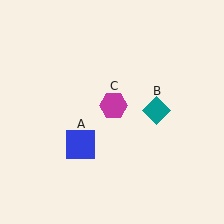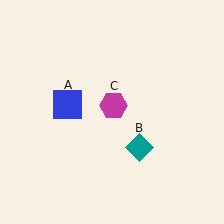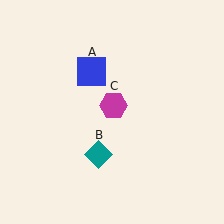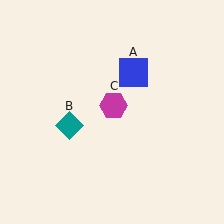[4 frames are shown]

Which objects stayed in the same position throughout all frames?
Magenta hexagon (object C) remained stationary.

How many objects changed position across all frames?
2 objects changed position: blue square (object A), teal diamond (object B).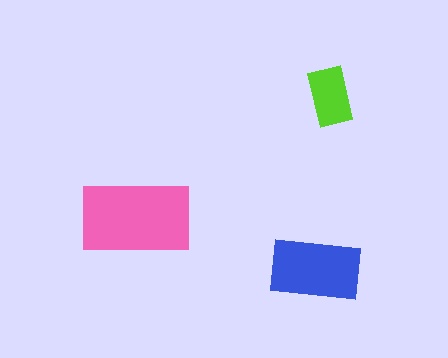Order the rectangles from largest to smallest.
the pink one, the blue one, the lime one.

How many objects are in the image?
There are 3 objects in the image.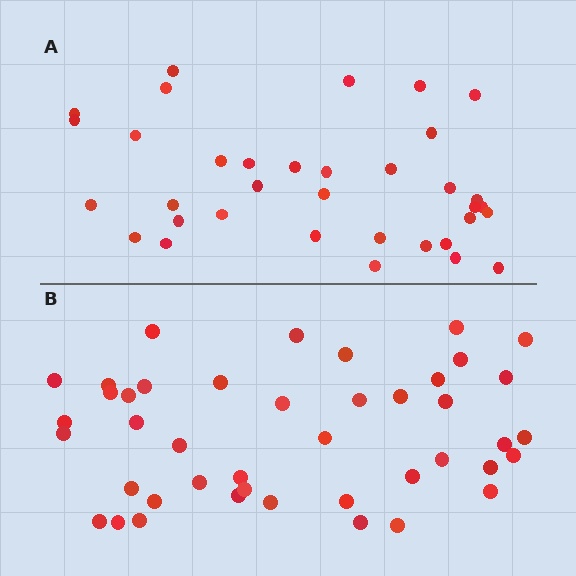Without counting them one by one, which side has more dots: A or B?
Region B (the bottom region) has more dots.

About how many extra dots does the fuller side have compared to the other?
Region B has roughly 8 or so more dots than region A.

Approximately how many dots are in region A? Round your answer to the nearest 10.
About 40 dots. (The exact count is 35, which rounds to 40.)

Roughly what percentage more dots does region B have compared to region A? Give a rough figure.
About 25% more.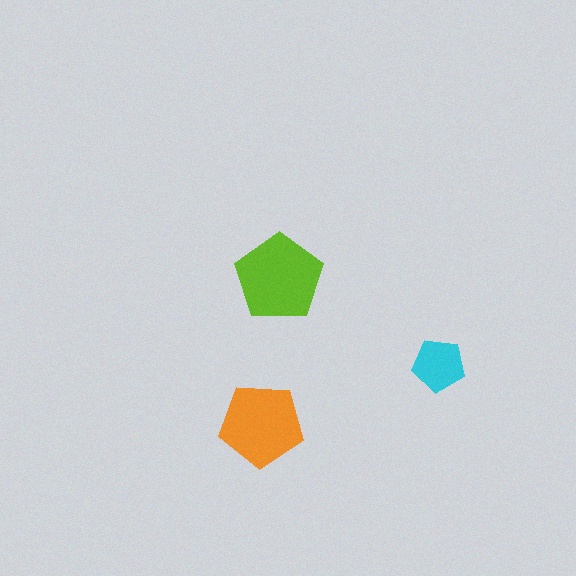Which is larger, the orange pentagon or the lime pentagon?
The lime one.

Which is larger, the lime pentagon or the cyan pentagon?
The lime one.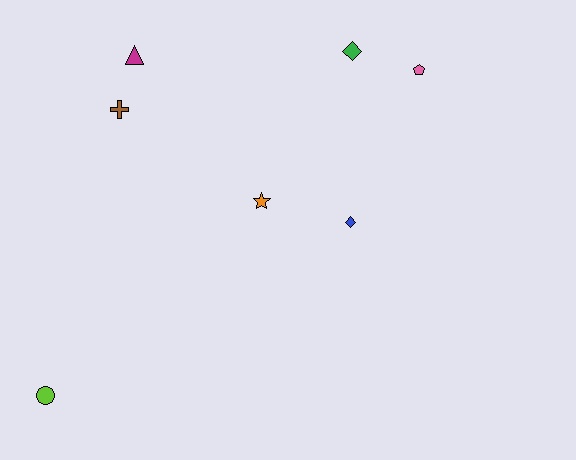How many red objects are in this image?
There are no red objects.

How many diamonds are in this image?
There are 2 diamonds.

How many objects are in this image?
There are 7 objects.